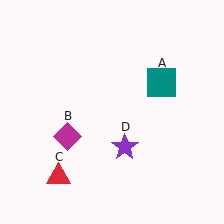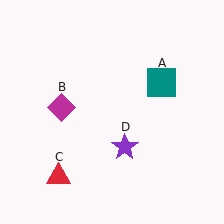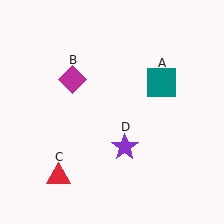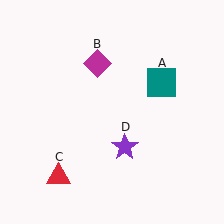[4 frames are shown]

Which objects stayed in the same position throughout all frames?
Teal square (object A) and red triangle (object C) and purple star (object D) remained stationary.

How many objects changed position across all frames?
1 object changed position: magenta diamond (object B).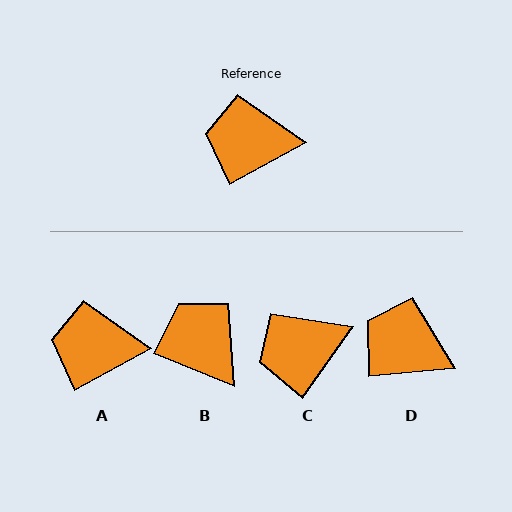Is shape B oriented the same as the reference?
No, it is off by about 51 degrees.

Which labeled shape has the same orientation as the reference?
A.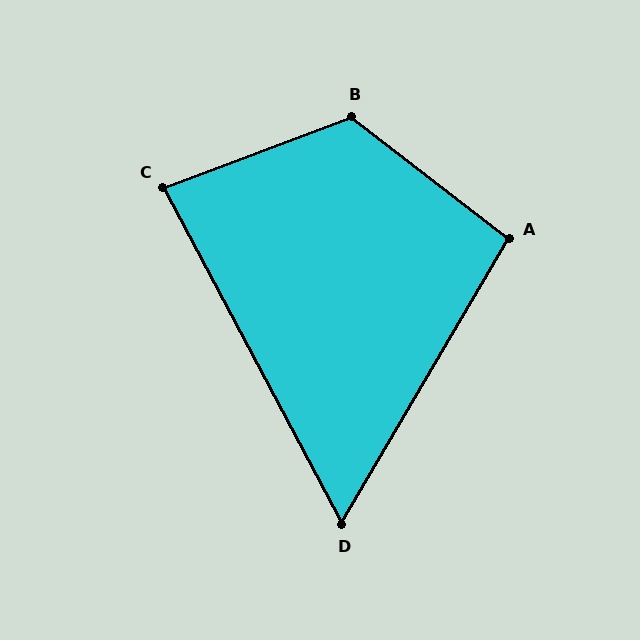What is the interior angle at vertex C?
Approximately 83 degrees (acute).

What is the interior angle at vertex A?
Approximately 97 degrees (obtuse).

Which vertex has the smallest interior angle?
D, at approximately 58 degrees.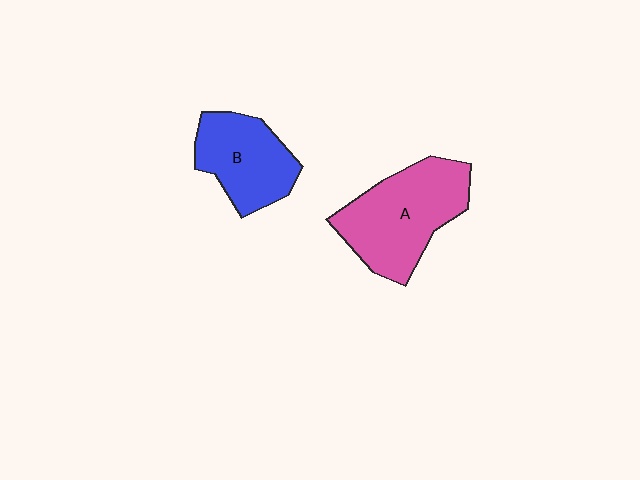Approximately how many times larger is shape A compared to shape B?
Approximately 1.4 times.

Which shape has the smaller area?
Shape B (blue).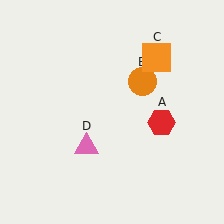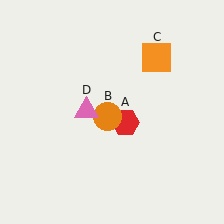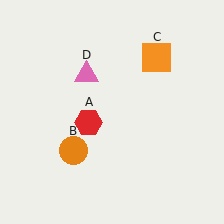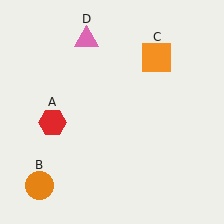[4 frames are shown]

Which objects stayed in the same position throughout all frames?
Orange square (object C) remained stationary.